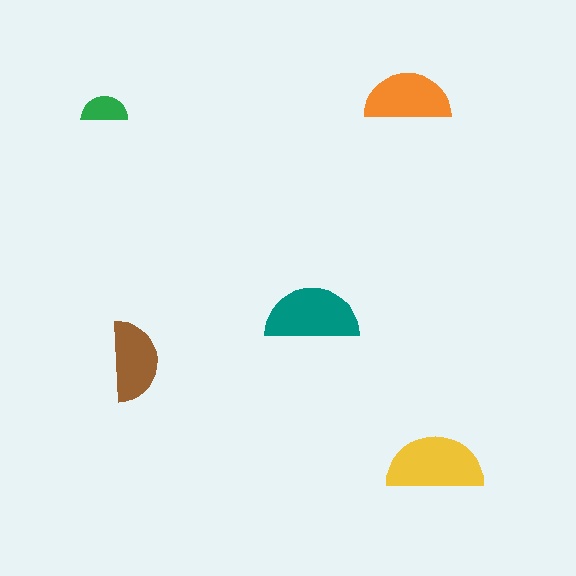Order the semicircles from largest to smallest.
the yellow one, the teal one, the orange one, the brown one, the green one.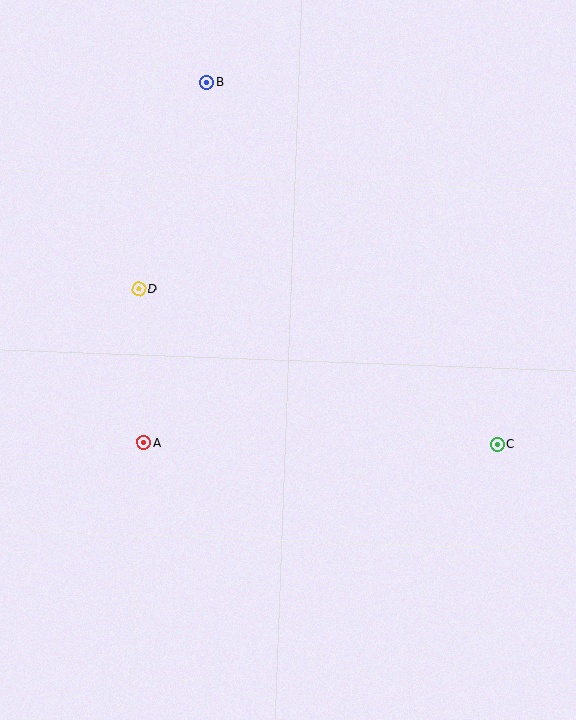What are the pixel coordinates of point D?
Point D is at (139, 289).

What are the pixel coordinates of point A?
Point A is at (144, 442).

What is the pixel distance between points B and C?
The distance between B and C is 464 pixels.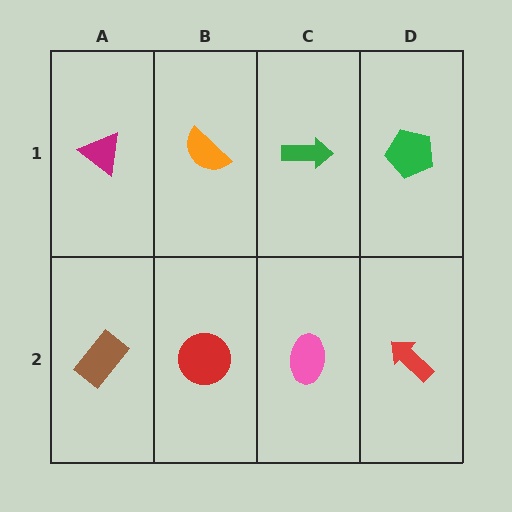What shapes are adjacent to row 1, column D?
A red arrow (row 2, column D), a green arrow (row 1, column C).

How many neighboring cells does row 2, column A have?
2.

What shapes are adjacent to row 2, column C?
A green arrow (row 1, column C), a red circle (row 2, column B), a red arrow (row 2, column D).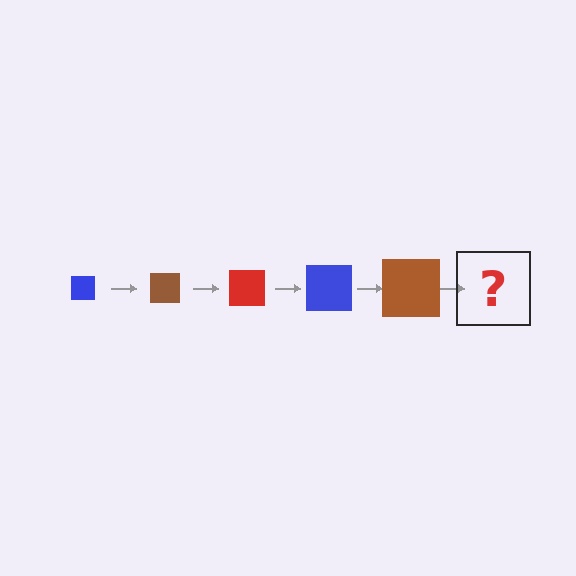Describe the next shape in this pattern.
It should be a red square, larger than the previous one.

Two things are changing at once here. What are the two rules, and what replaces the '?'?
The two rules are that the square grows larger each step and the color cycles through blue, brown, and red. The '?' should be a red square, larger than the previous one.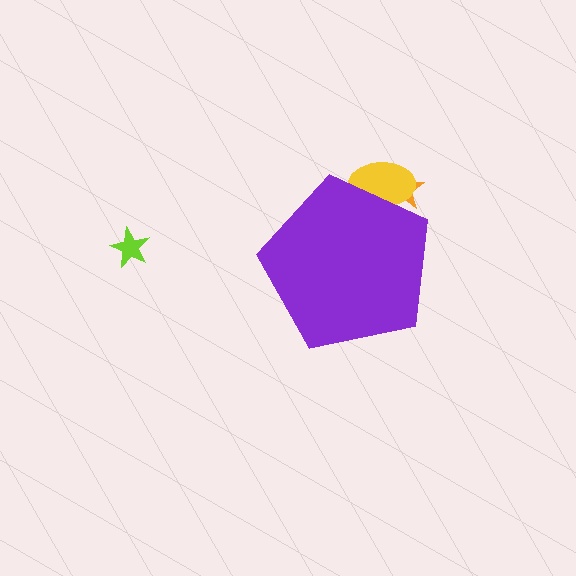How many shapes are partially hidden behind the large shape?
2 shapes are partially hidden.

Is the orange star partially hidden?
Yes, the orange star is partially hidden behind the purple pentagon.